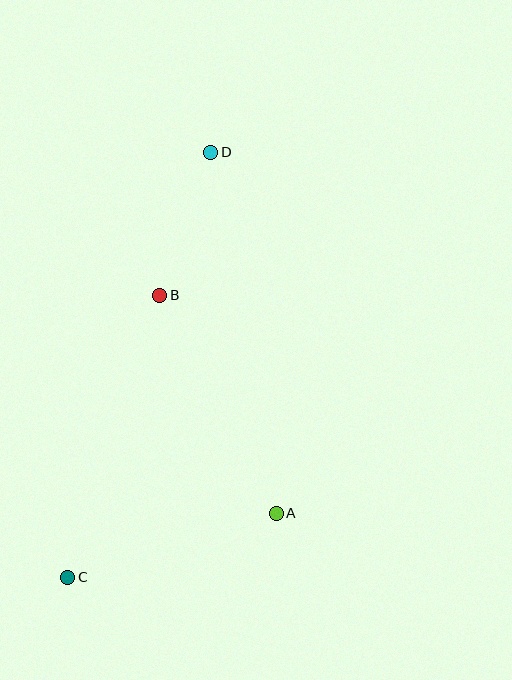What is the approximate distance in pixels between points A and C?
The distance between A and C is approximately 218 pixels.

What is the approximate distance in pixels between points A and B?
The distance between A and B is approximately 247 pixels.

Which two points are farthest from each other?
Points C and D are farthest from each other.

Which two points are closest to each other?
Points B and D are closest to each other.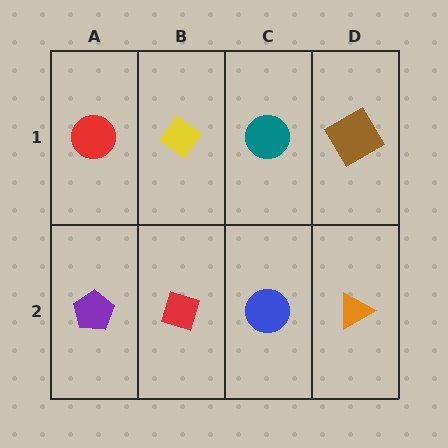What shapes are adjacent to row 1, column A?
A purple pentagon (row 2, column A), a yellow diamond (row 1, column B).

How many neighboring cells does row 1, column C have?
3.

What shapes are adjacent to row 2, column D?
A brown diamond (row 1, column D), a blue circle (row 2, column C).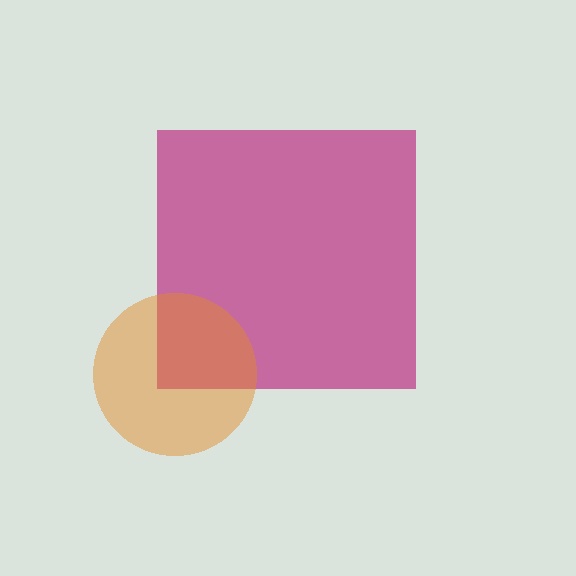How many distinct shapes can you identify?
There are 2 distinct shapes: a magenta square, an orange circle.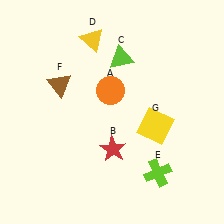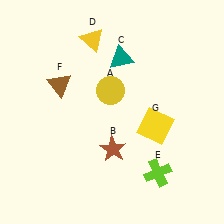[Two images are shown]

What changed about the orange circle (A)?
In Image 1, A is orange. In Image 2, it changed to yellow.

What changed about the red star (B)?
In Image 1, B is red. In Image 2, it changed to brown.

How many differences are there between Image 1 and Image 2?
There are 3 differences between the two images.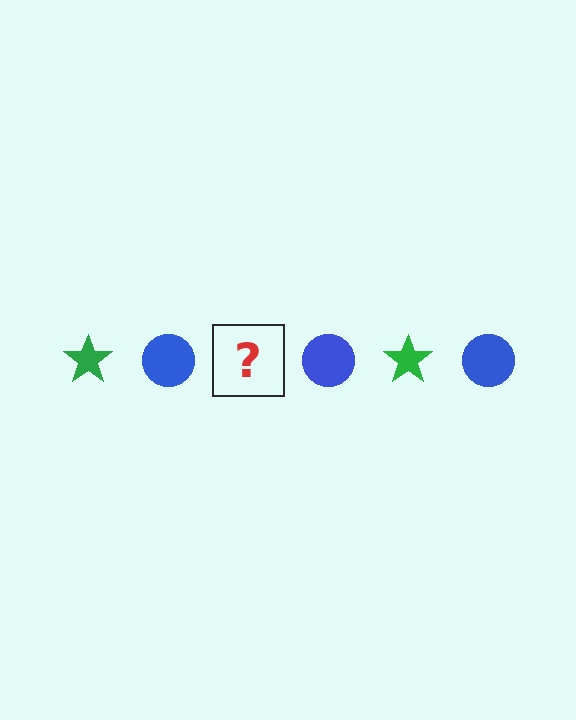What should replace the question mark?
The question mark should be replaced with a green star.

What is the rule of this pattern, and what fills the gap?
The rule is that the pattern alternates between green star and blue circle. The gap should be filled with a green star.